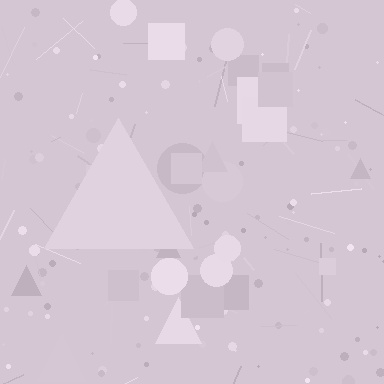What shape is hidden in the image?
A triangle is hidden in the image.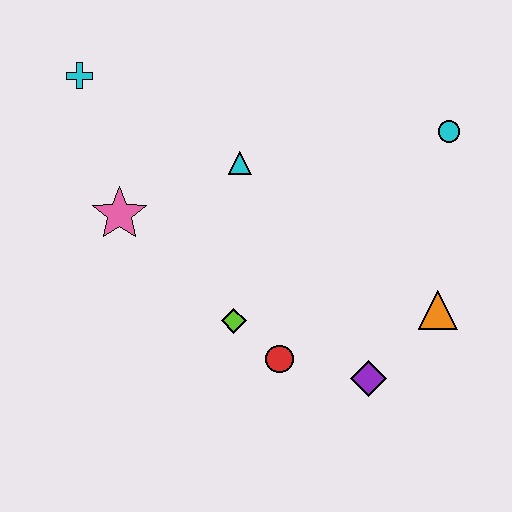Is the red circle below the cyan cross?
Yes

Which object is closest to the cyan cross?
The pink star is closest to the cyan cross.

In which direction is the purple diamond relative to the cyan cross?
The purple diamond is below the cyan cross.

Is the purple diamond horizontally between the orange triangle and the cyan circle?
No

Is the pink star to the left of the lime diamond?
Yes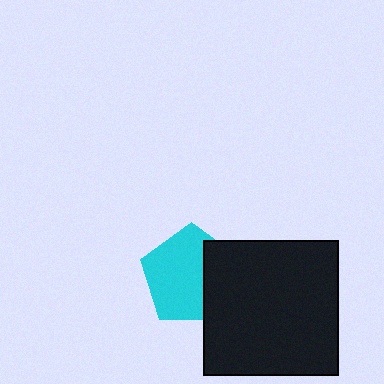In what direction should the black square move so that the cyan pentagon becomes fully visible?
The black square should move right. That is the shortest direction to clear the overlap and leave the cyan pentagon fully visible.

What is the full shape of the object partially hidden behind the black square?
The partially hidden object is a cyan pentagon.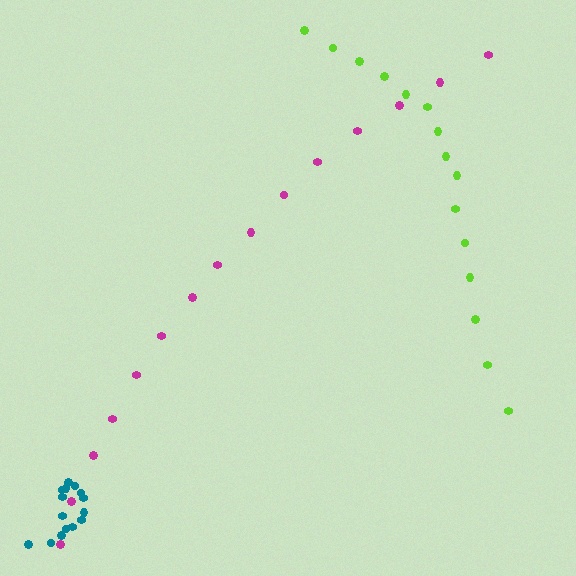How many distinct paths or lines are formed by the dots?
There are 3 distinct paths.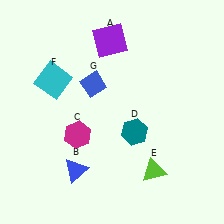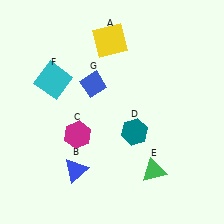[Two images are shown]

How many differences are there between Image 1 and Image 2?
There are 2 differences between the two images.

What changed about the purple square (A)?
In Image 1, A is purple. In Image 2, it changed to yellow.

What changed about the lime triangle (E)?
In Image 1, E is lime. In Image 2, it changed to green.